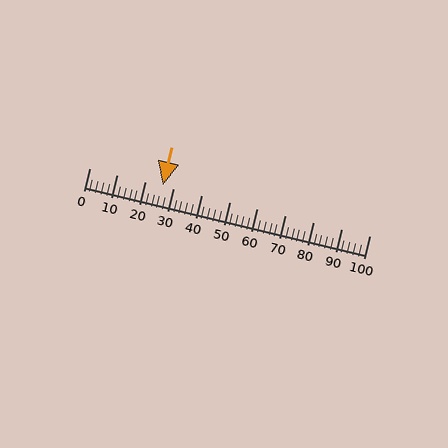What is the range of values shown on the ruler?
The ruler shows values from 0 to 100.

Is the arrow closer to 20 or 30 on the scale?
The arrow is closer to 30.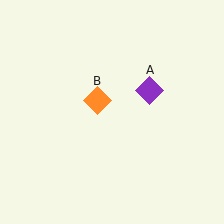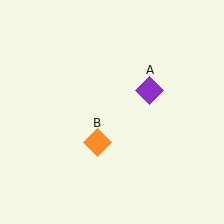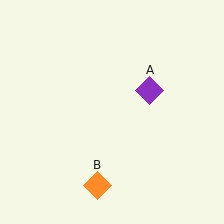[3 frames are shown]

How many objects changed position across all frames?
1 object changed position: orange diamond (object B).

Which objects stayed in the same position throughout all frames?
Purple diamond (object A) remained stationary.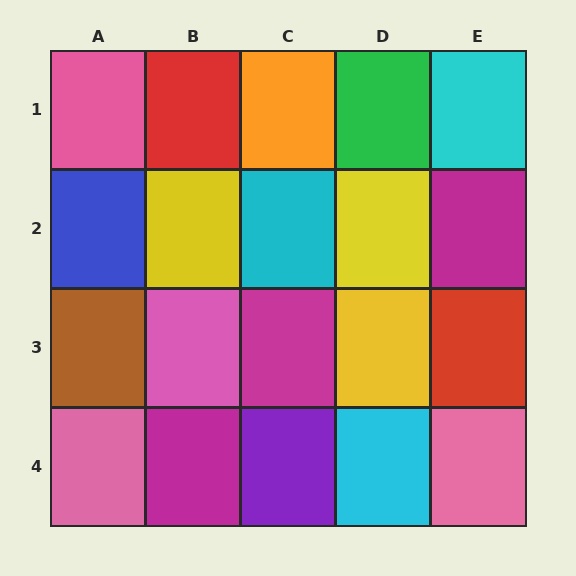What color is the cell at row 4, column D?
Cyan.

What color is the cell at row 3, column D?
Yellow.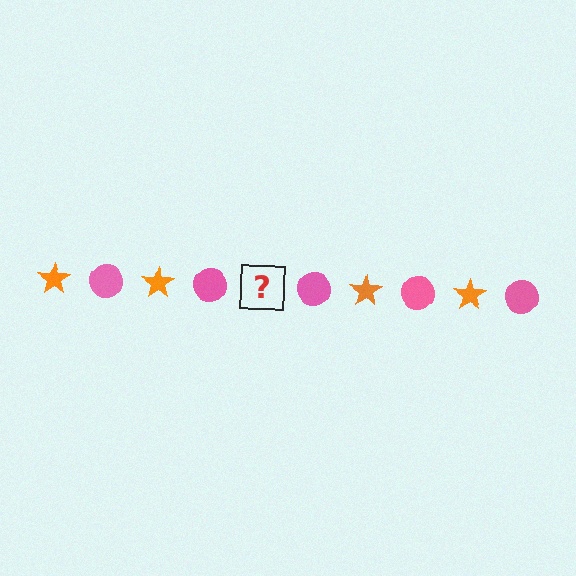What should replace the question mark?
The question mark should be replaced with an orange star.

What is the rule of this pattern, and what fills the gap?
The rule is that the pattern alternates between orange star and pink circle. The gap should be filled with an orange star.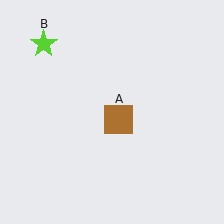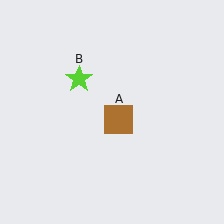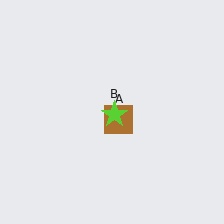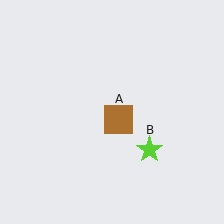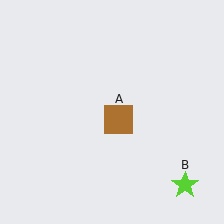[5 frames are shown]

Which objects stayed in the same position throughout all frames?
Brown square (object A) remained stationary.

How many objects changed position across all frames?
1 object changed position: lime star (object B).